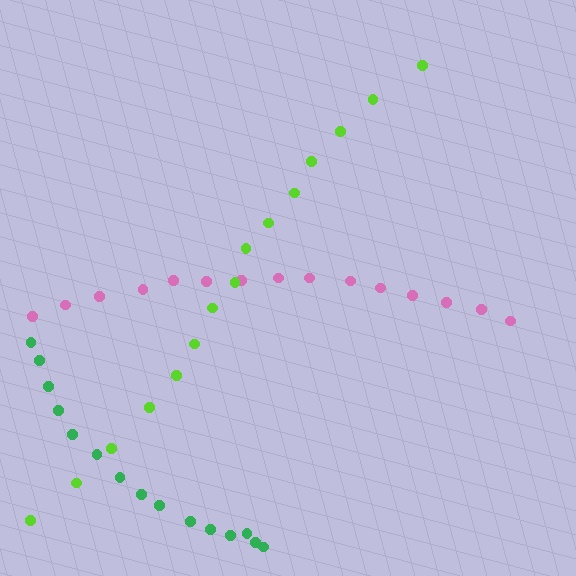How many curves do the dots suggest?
There are 3 distinct paths.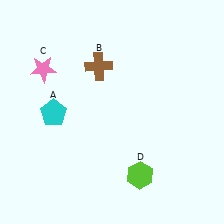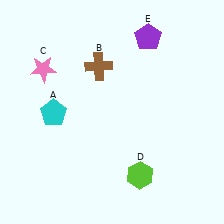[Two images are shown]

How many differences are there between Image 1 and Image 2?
There is 1 difference between the two images.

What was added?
A purple pentagon (E) was added in Image 2.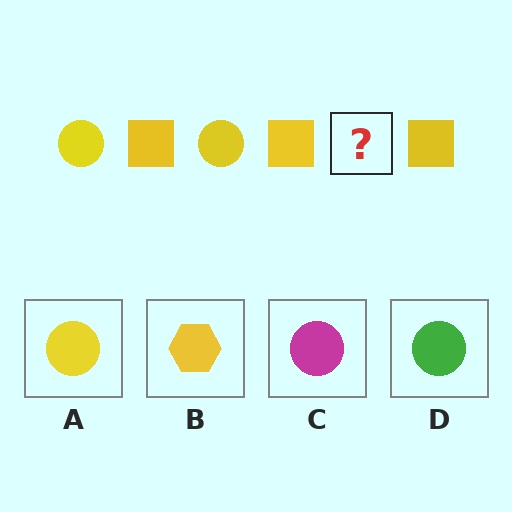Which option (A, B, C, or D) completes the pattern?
A.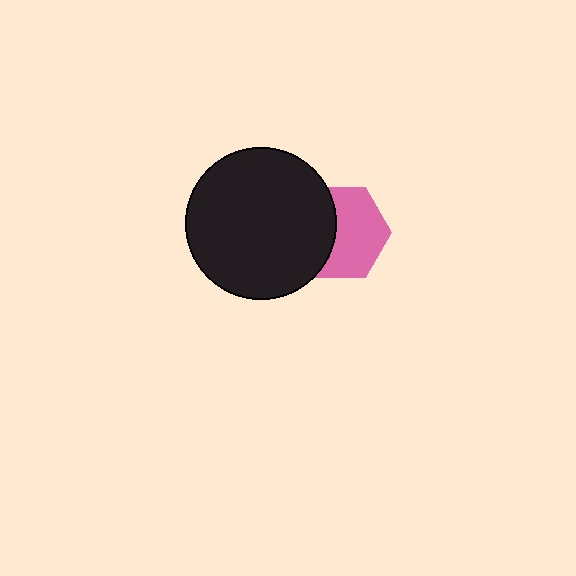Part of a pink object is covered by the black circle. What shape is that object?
It is a hexagon.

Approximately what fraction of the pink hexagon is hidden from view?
Roughly 40% of the pink hexagon is hidden behind the black circle.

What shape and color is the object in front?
The object in front is a black circle.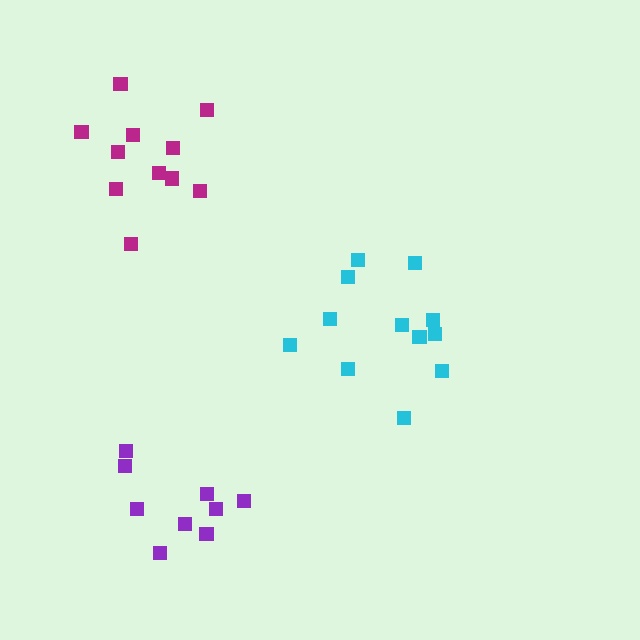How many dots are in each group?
Group 1: 11 dots, Group 2: 12 dots, Group 3: 9 dots (32 total).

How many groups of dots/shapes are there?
There are 3 groups.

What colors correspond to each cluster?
The clusters are colored: magenta, cyan, purple.